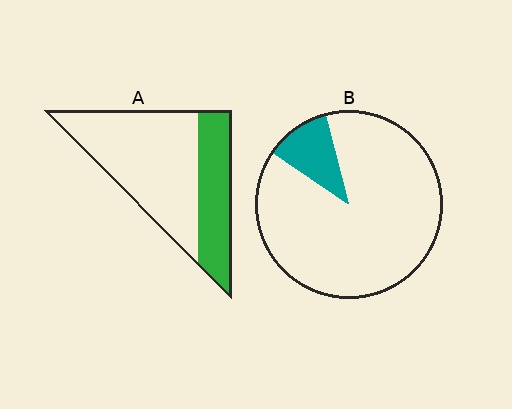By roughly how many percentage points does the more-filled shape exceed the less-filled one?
By roughly 20 percentage points (A over B).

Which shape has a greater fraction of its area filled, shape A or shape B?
Shape A.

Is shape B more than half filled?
No.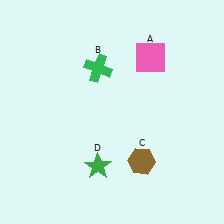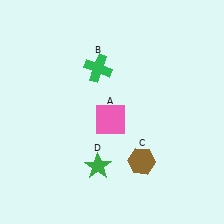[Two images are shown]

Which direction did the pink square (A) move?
The pink square (A) moved down.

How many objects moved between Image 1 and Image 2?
1 object moved between the two images.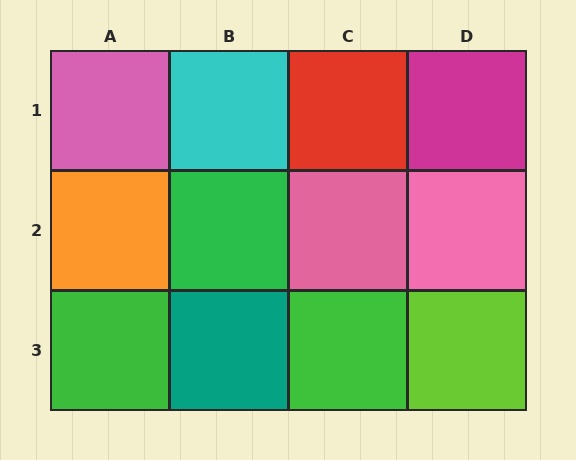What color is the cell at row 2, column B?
Green.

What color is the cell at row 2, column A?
Orange.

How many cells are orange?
1 cell is orange.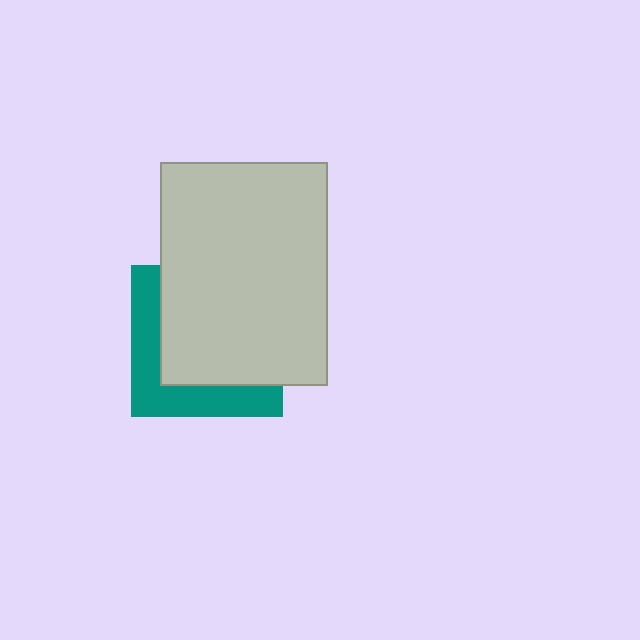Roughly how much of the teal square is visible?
A small part of it is visible (roughly 36%).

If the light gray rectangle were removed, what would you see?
You would see the complete teal square.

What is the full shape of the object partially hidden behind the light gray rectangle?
The partially hidden object is a teal square.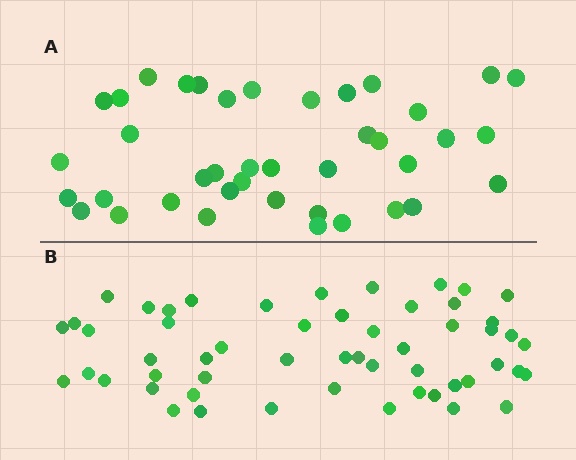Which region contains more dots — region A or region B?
Region B (the bottom region) has more dots.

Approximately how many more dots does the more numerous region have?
Region B has approximately 15 more dots than region A.